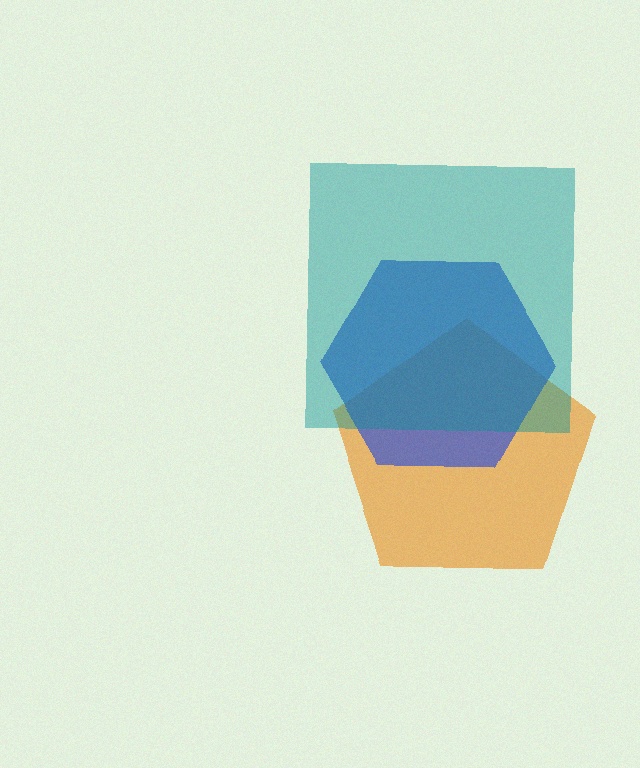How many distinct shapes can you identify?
There are 3 distinct shapes: an orange pentagon, a blue hexagon, a teal square.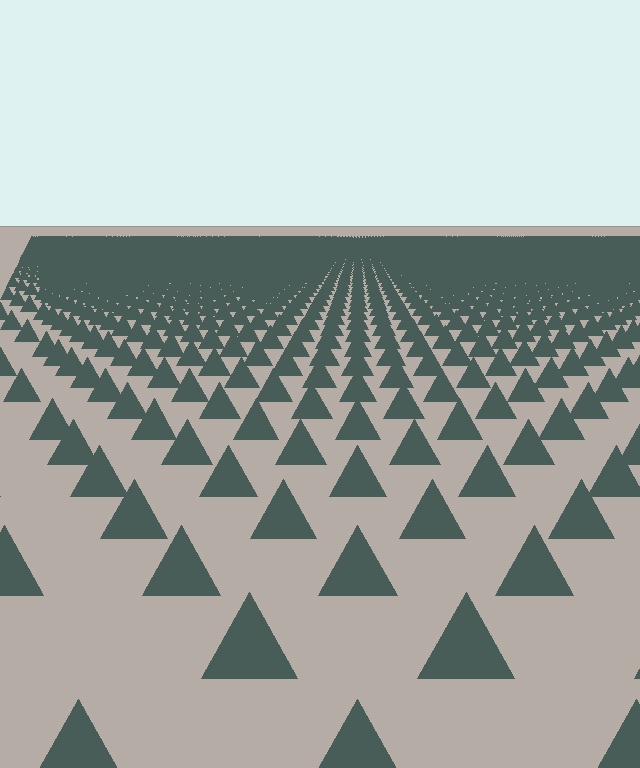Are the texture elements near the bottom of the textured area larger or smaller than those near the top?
Larger. Near the bottom, elements are closer to the viewer and appear at a bigger on-screen size.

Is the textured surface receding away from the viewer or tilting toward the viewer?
The surface is receding away from the viewer. Texture elements get smaller and denser toward the top.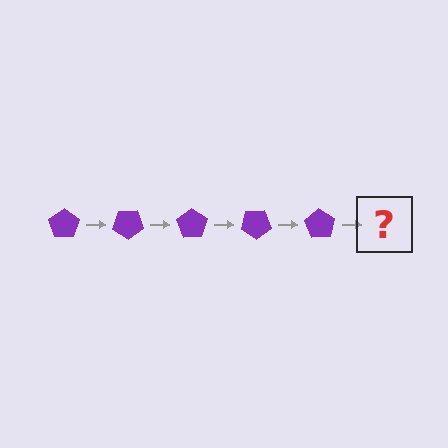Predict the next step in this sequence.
The next step is a purple pentagon rotated 175 degrees.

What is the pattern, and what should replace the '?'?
The pattern is that the pentagon rotates 35 degrees each step. The '?' should be a purple pentagon rotated 175 degrees.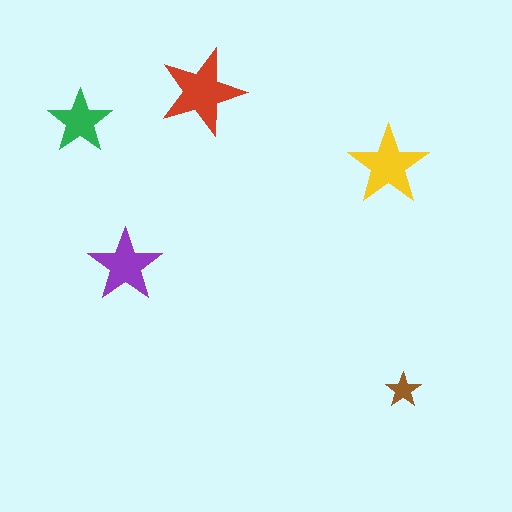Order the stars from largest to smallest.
the red one, the yellow one, the purple one, the green one, the brown one.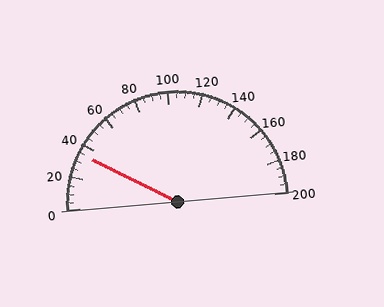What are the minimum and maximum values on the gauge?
The gauge ranges from 0 to 200.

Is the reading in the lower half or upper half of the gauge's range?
The reading is in the lower half of the range (0 to 200).